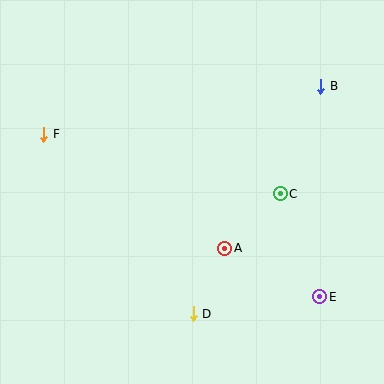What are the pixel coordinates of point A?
Point A is at (225, 248).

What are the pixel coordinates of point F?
Point F is at (44, 134).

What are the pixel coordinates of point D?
Point D is at (193, 314).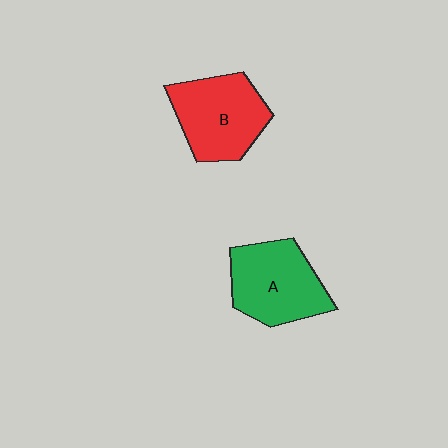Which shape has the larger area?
Shape A (green).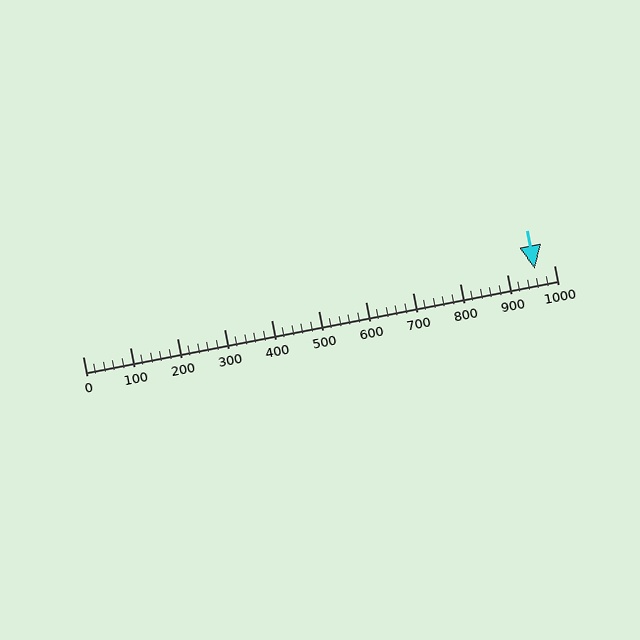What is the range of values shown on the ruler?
The ruler shows values from 0 to 1000.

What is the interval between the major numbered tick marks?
The major tick marks are spaced 100 units apart.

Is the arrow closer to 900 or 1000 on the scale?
The arrow is closer to 1000.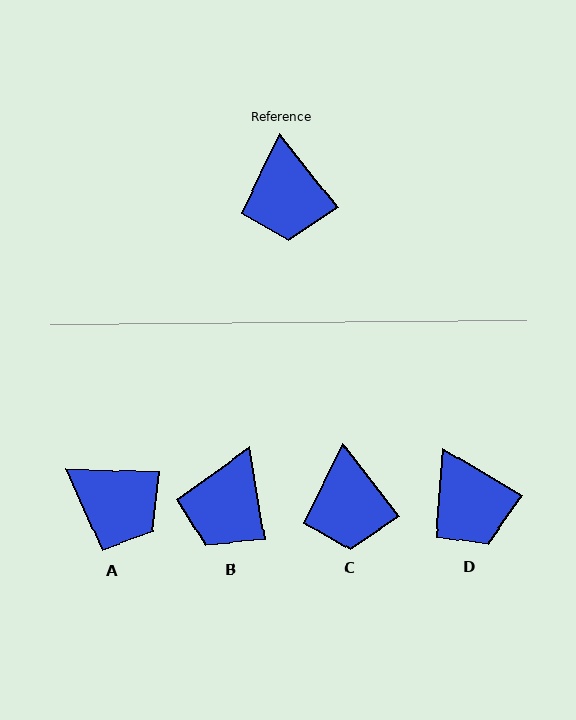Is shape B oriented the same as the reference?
No, it is off by about 29 degrees.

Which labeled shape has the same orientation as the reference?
C.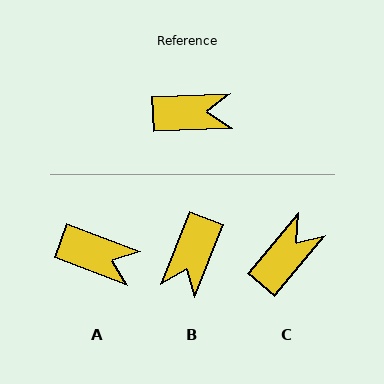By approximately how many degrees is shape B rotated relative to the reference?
Approximately 114 degrees clockwise.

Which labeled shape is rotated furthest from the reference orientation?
B, about 114 degrees away.